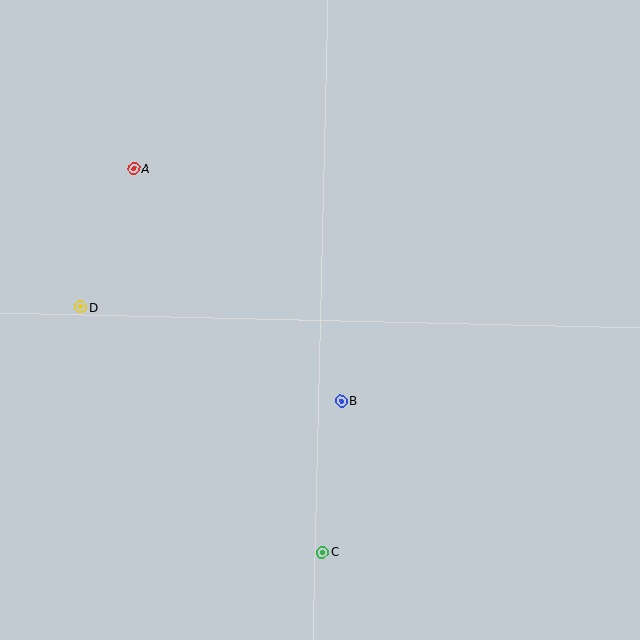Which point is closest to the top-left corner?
Point A is closest to the top-left corner.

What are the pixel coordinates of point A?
Point A is at (134, 168).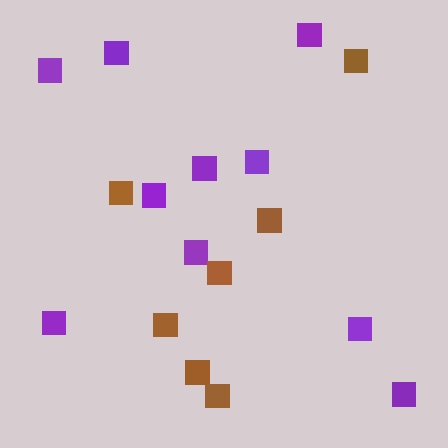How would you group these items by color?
There are 2 groups: one group of purple squares (10) and one group of brown squares (7).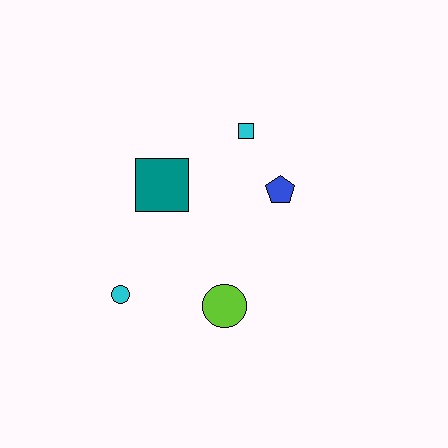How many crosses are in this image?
There are no crosses.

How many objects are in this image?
There are 5 objects.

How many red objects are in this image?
There are no red objects.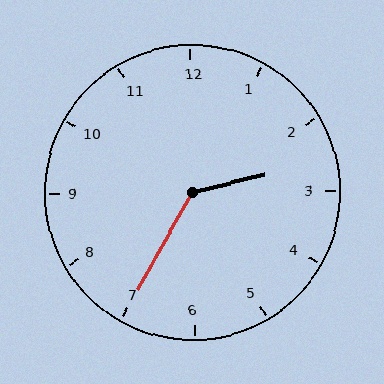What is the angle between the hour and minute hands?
Approximately 132 degrees.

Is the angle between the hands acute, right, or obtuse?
It is obtuse.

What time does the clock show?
2:35.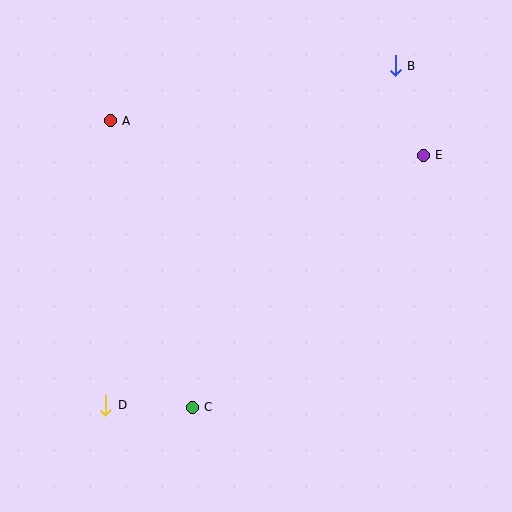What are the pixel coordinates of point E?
Point E is at (423, 155).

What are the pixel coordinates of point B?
Point B is at (395, 66).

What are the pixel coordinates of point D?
Point D is at (106, 405).